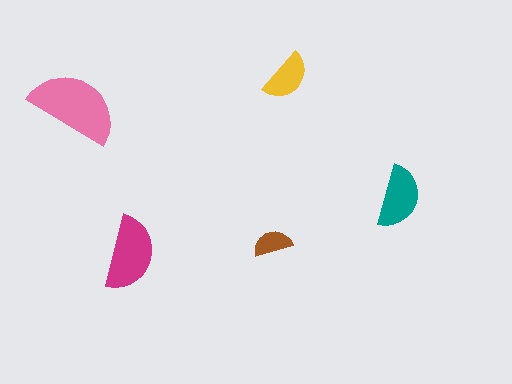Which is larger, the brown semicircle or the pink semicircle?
The pink one.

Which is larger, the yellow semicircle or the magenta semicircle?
The magenta one.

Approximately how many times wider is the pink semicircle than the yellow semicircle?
About 2 times wider.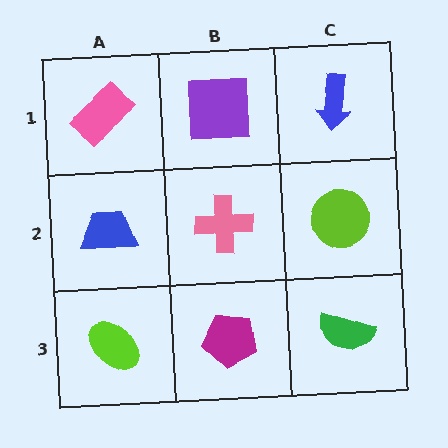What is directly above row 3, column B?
A pink cross.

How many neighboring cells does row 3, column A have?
2.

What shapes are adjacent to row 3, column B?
A pink cross (row 2, column B), a lime ellipse (row 3, column A), a green semicircle (row 3, column C).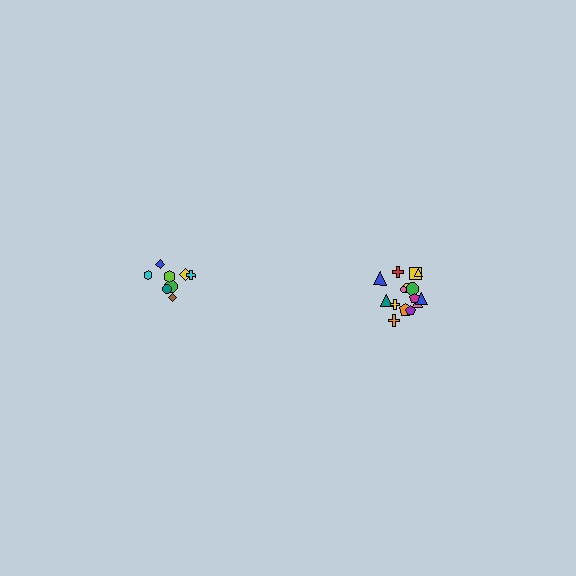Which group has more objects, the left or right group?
The right group.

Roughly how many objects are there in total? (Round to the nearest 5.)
Roughly 25 objects in total.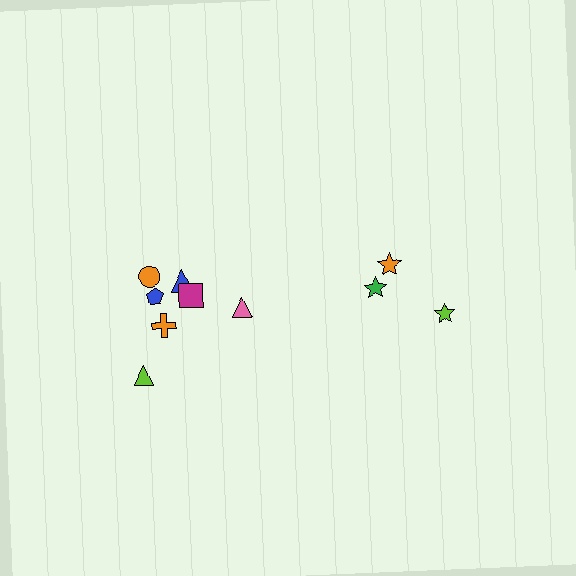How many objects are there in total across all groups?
There are 11 objects.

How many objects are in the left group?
There are 8 objects.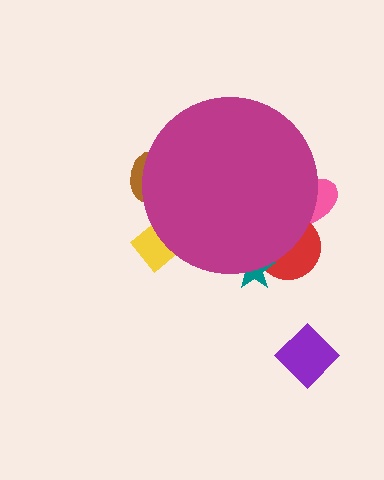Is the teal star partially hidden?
Yes, the teal star is partially hidden behind the magenta circle.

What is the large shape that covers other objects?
A magenta circle.